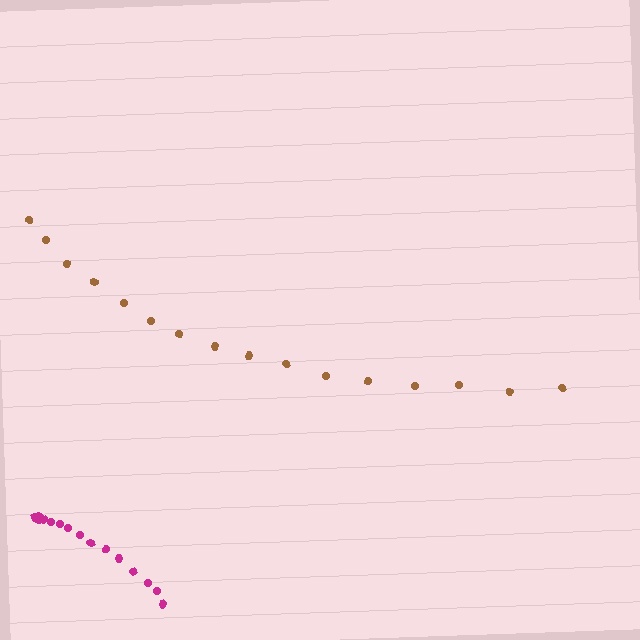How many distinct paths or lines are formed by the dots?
There are 2 distinct paths.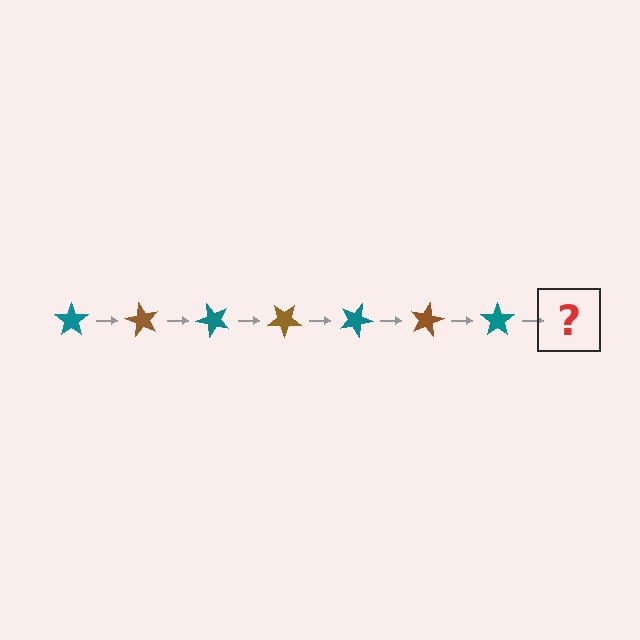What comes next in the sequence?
The next element should be a brown star, rotated 420 degrees from the start.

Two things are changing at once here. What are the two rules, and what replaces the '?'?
The two rules are that it rotates 60 degrees each step and the color cycles through teal and brown. The '?' should be a brown star, rotated 420 degrees from the start.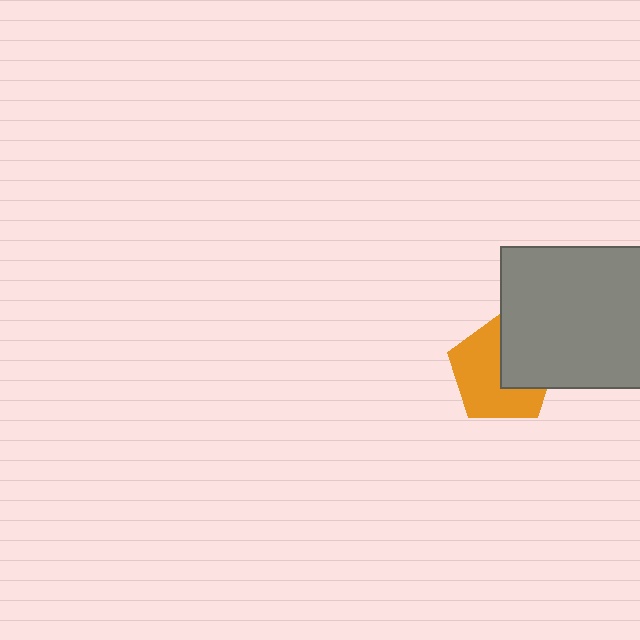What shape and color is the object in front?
The object in front is a gray square.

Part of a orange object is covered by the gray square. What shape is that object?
It is a pentagon.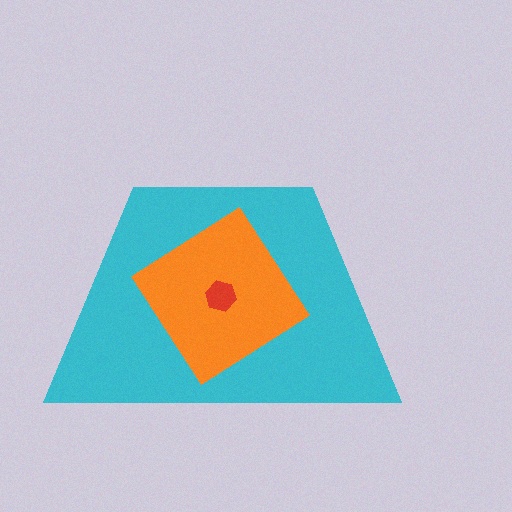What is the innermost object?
The red hexagon.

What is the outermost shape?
The cyan trapezoid.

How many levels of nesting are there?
3.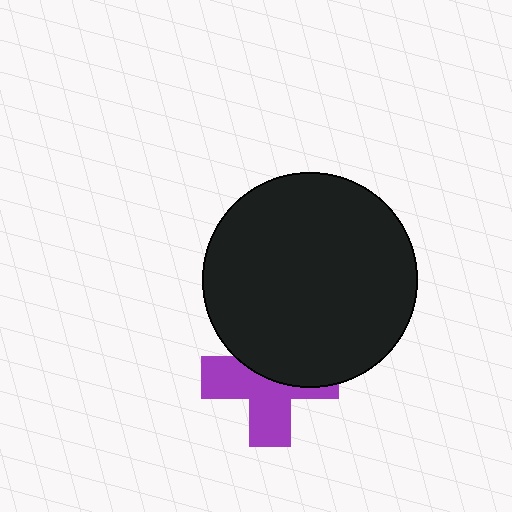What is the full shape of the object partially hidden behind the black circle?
The partially hidden object is a purple cross.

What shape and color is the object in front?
The object in front is a black circle.